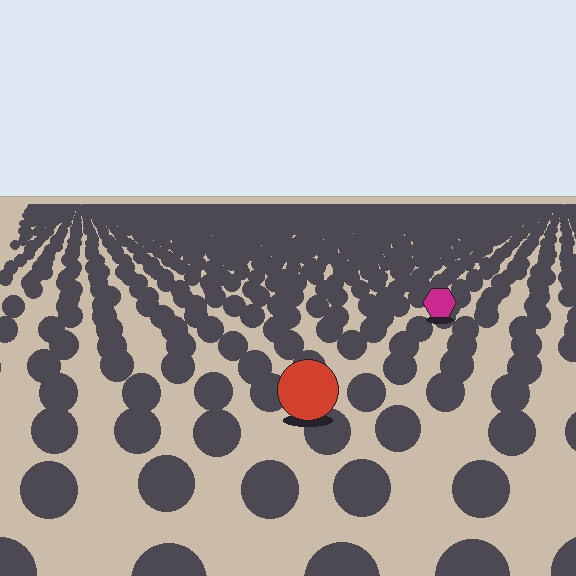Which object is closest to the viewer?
The red circle is closest. The texture marks near it are larger and more spread out.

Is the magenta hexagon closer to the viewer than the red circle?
No. The red circle is closer — you can tell from the texture gradient: the ground texture is coarser near it.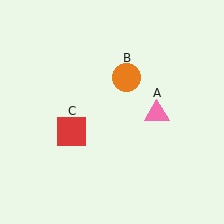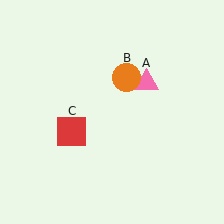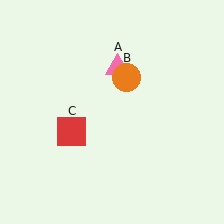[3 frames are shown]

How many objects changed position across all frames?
1 object changed position: pink triangle (object A).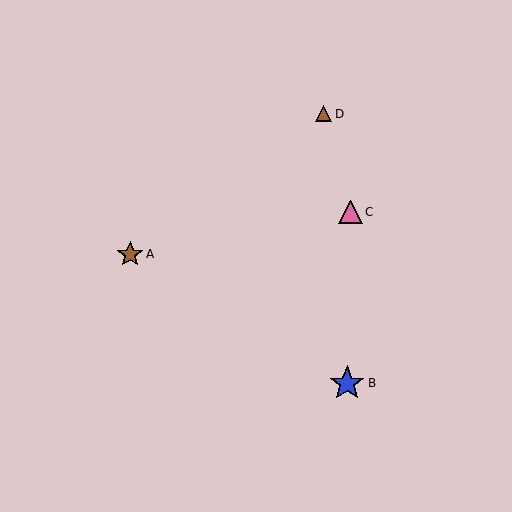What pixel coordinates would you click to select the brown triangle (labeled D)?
Click at (324, 114) to select the brown triangle D.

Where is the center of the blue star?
The center of the blue star is at (347, 383).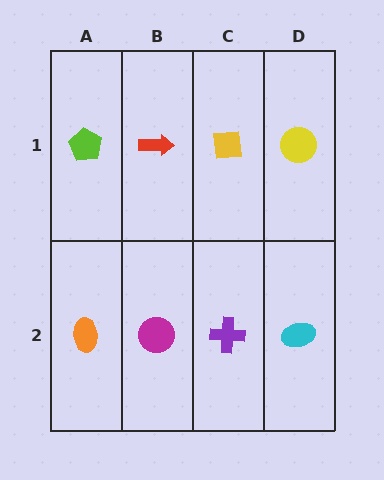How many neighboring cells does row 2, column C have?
3.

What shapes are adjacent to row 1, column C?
A purple cross (row 2, column C), a red arrow (row 1, column B), a yellow circle (row 1, column D).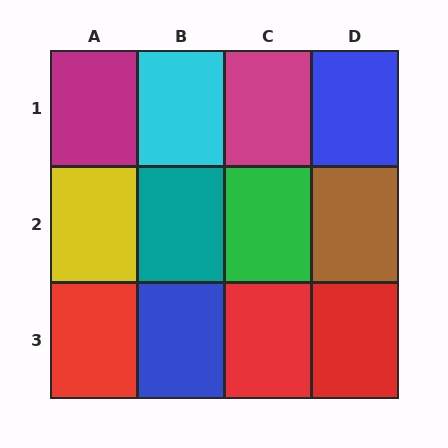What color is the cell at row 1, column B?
Cyan.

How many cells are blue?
2 cells are blue.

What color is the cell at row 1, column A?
Magenta.